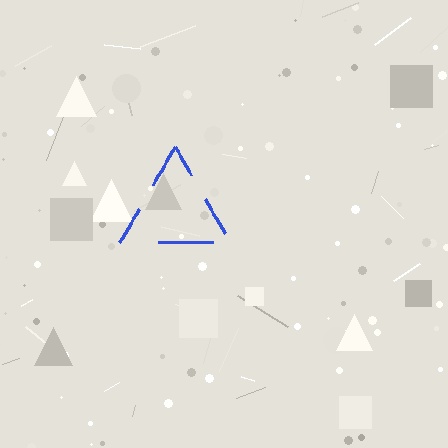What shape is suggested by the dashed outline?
The dashed outline suggests a triangle.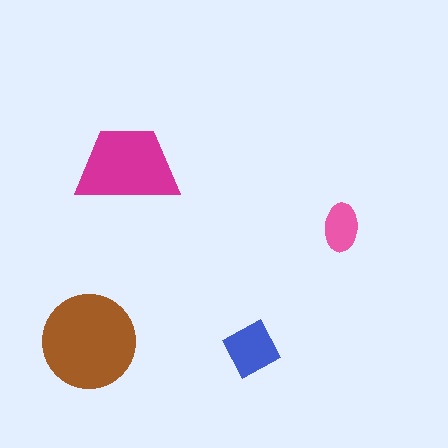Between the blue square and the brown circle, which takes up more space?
The brown circle.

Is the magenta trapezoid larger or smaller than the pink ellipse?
Larger.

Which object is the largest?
The brown circle.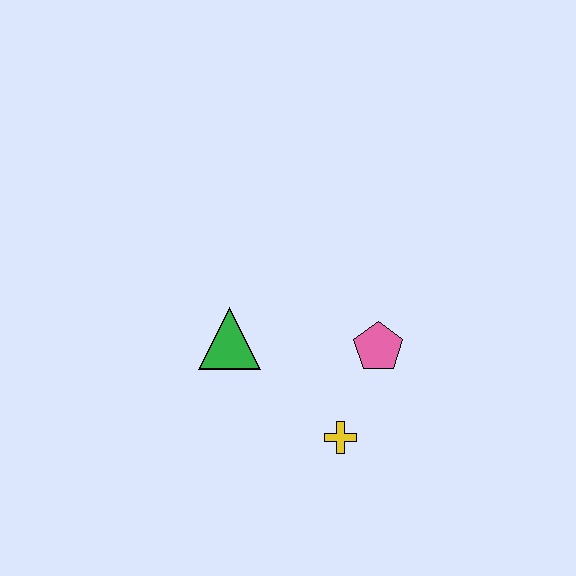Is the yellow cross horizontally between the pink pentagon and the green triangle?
Yes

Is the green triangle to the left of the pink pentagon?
Yes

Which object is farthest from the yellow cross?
The green triangle is farthest from the yellow cross.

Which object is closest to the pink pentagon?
The yellow cross is closest to the pink pentagon.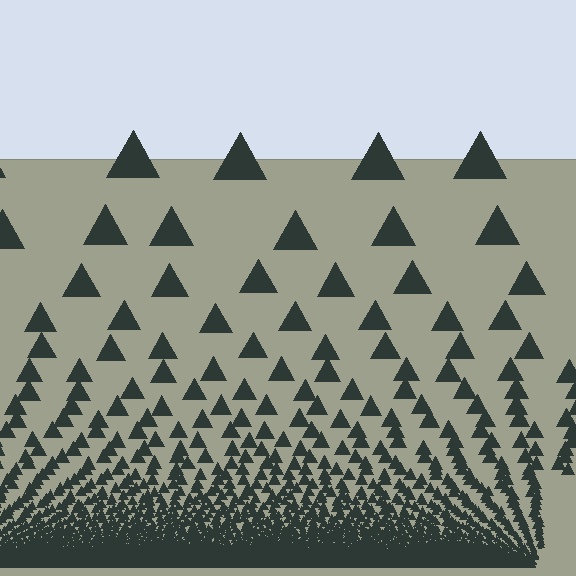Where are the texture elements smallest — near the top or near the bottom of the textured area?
Near the bottom.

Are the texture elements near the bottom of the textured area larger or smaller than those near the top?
Smaller. The gradient is inverted — elements near the bottom are smaller and denser.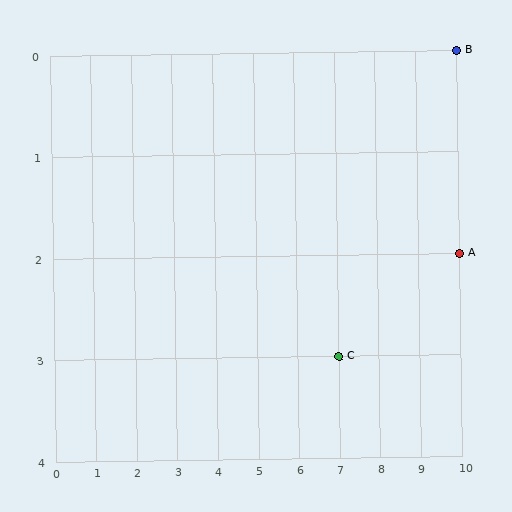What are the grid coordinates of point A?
Point A is at grid coordinates (10, 2).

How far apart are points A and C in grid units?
Points A and C are 3 columns and 1 row apart (about 3.2 grid units diagonally).